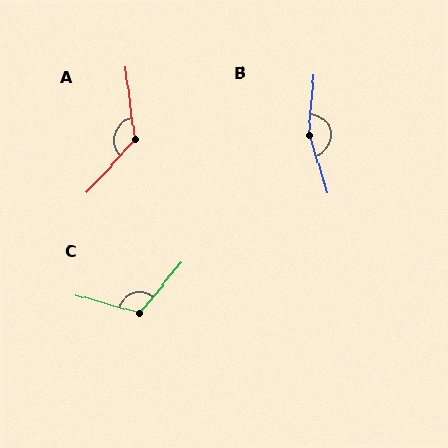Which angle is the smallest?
C, at approximately 113 degrees.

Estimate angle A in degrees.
Approximately 130 degrees.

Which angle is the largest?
B, at approximately 158 degrees.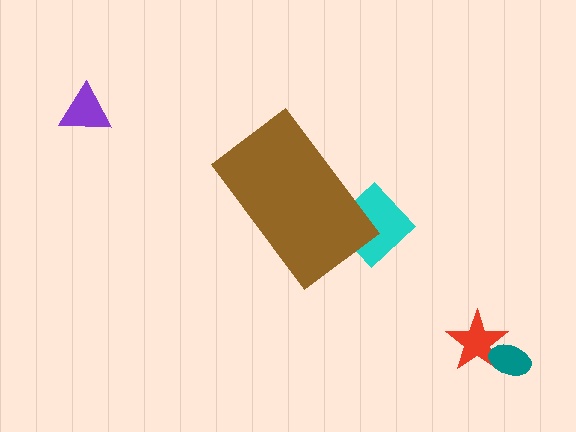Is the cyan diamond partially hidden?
Yes, the cyan diamond is partially hidden behind the brown rectangle.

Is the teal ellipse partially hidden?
No, the teal ellipse is fully visible.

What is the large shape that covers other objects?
A brown rectangle.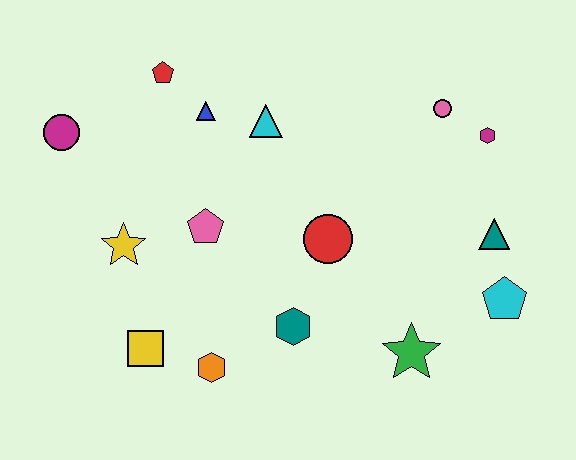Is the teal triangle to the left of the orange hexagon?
No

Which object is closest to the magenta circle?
The red pentagon is closest to the magenta circle.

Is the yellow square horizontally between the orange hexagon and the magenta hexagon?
No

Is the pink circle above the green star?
Yes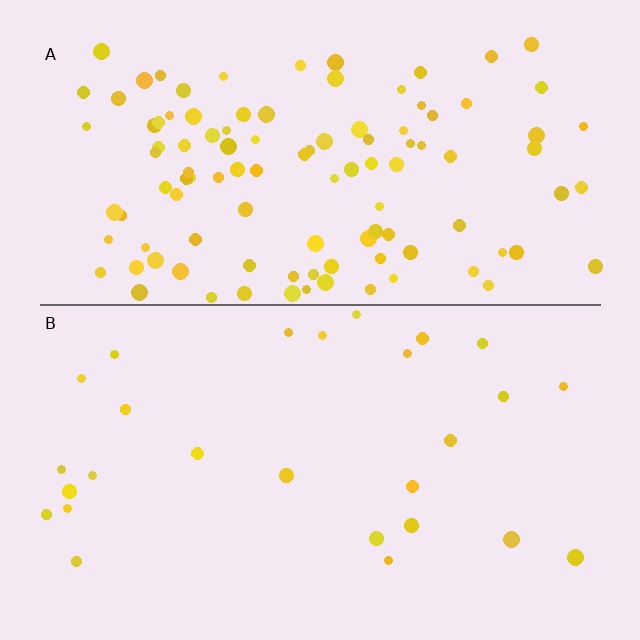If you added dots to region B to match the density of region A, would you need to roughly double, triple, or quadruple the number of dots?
Approximately quadruple.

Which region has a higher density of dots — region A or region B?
A (the top).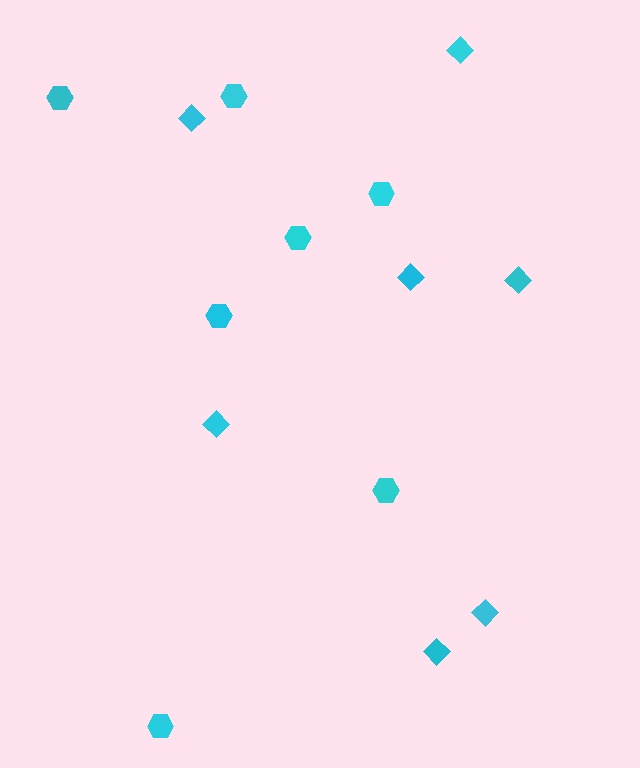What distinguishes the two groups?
There are 2 groups: one group of hexagons (7) and one group of diamonds (7).